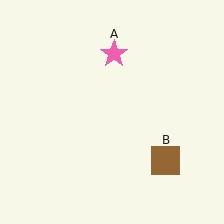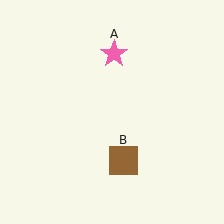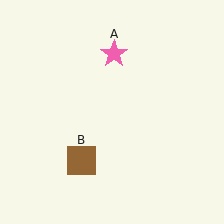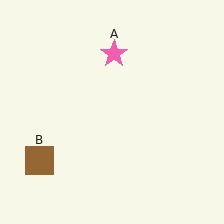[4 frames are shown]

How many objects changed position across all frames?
1 object changed position: brown square (object B).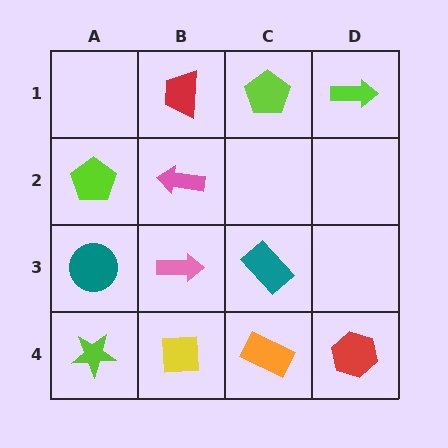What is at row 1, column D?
A lime arrow.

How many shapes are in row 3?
3 shapes.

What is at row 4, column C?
An orange rectangle.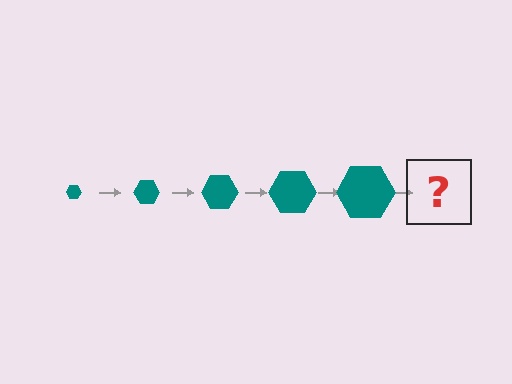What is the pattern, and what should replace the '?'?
The pattern is that the hexagon gets progressively larger each step. The '?' should be a teal hexagon, larger than the previous one.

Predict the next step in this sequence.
The next step is a teal hexagon, larger than the previous one.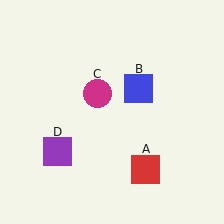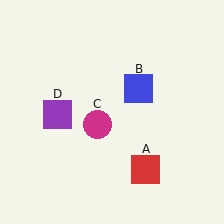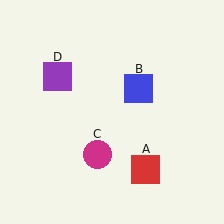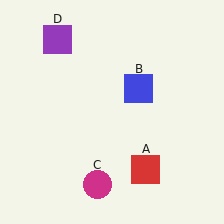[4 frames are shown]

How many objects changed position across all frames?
2 objects changed position: magenta circle (object C), purple square (object D).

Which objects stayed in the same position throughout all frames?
Red square (object A) and blue square (object B) remained stationary.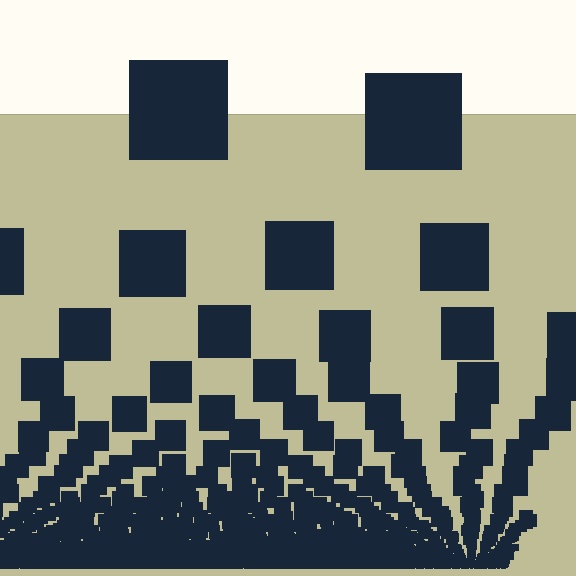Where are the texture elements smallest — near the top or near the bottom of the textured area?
Near the bottom.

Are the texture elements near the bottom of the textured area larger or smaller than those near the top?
Smaller. The gradient is inverted — elements near the bottom are smaller and denser.